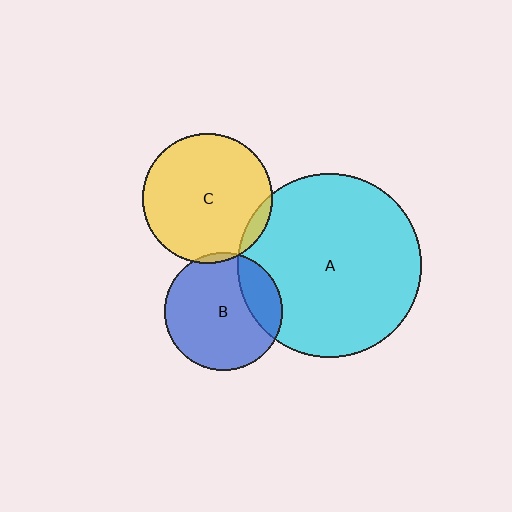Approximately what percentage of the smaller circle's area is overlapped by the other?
Approximately 20%.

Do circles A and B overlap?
Yes.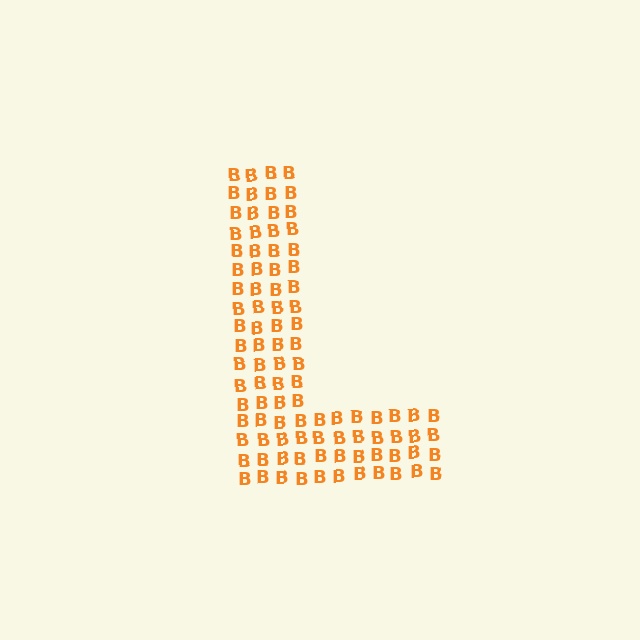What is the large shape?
The large shape is the letter L.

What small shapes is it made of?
It is made of small letter B's.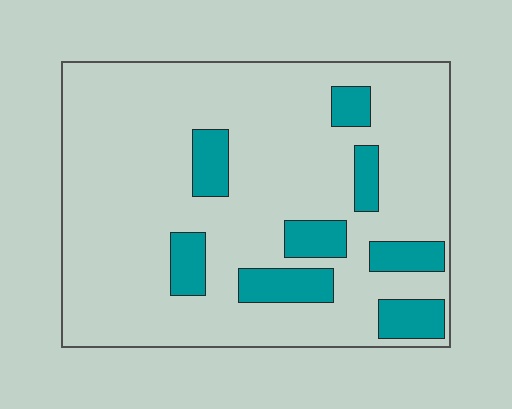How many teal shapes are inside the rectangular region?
8.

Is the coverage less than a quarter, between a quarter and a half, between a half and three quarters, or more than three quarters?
Less than a quarter.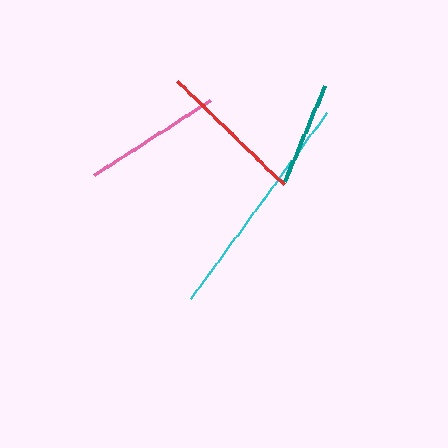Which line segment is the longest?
The cyan line is the longest at approximately 230 pixels.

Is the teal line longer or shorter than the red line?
The red line is longer than the teal line.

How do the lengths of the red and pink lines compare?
The red and pink lines are approximately the same length.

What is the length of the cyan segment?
The cyan segment is approximately 230 pixels long.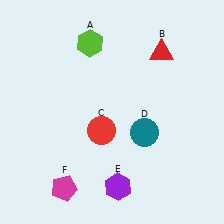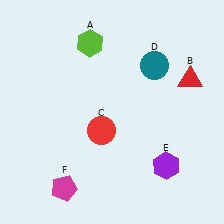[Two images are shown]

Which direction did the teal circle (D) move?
The teal circle (D) moved up.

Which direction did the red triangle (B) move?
The red triangle (B) moved right.